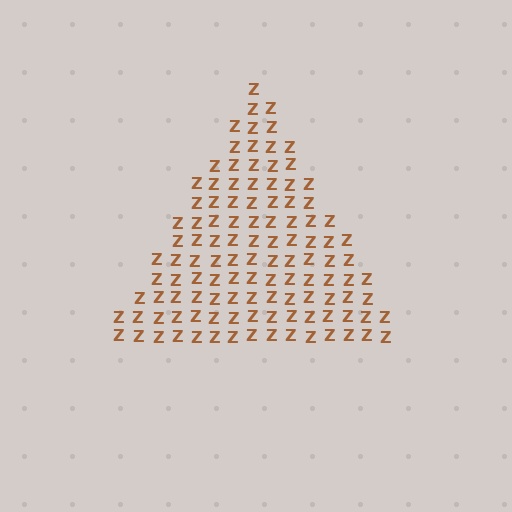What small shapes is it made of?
It is made of small letter Z's.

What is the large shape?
The large shape is a triangle.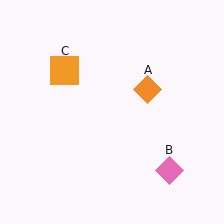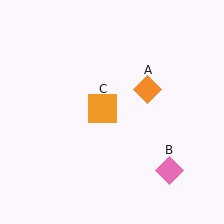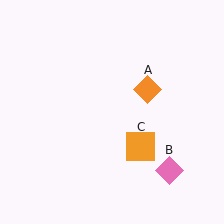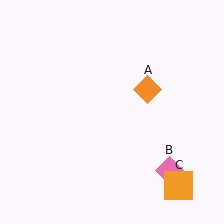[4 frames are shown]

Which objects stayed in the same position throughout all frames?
Orange diamond (object A) and pink diamond (object B) remained stationary.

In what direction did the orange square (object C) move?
The orange square (object C) moved down and to the right.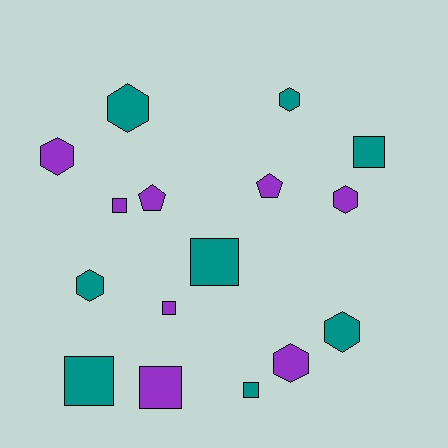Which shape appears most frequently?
Hexagon, with 7 objects.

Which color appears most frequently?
Purple, with 8 objects.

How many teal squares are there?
There are 4 teal squares.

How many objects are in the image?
There are 16 objects.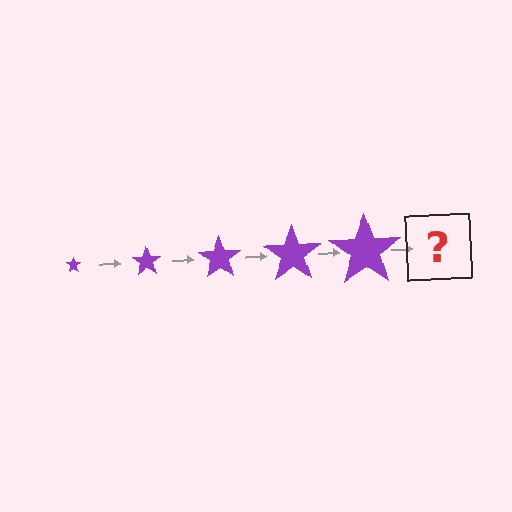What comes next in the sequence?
The next element should be a purple star, larger than the previous one.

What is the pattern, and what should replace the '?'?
The pattern is that the star gets progressively larger each step. The '?' should be a purple star, larger than the previous one.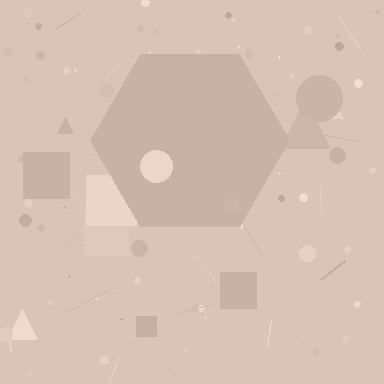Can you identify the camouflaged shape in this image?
The camouflaged shape is a hexagon.